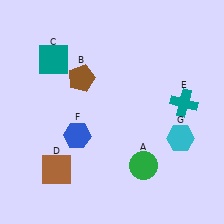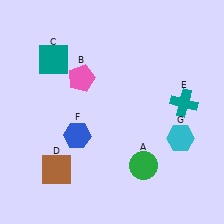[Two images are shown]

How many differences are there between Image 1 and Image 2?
There is 1 difference between the two images.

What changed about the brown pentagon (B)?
In Image 1, B is brown. In Image 2, it changed to pink.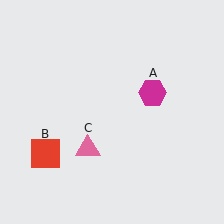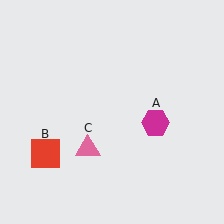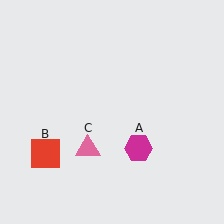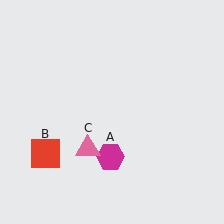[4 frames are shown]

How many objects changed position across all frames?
1 object changed position: magenta hexagon (object A).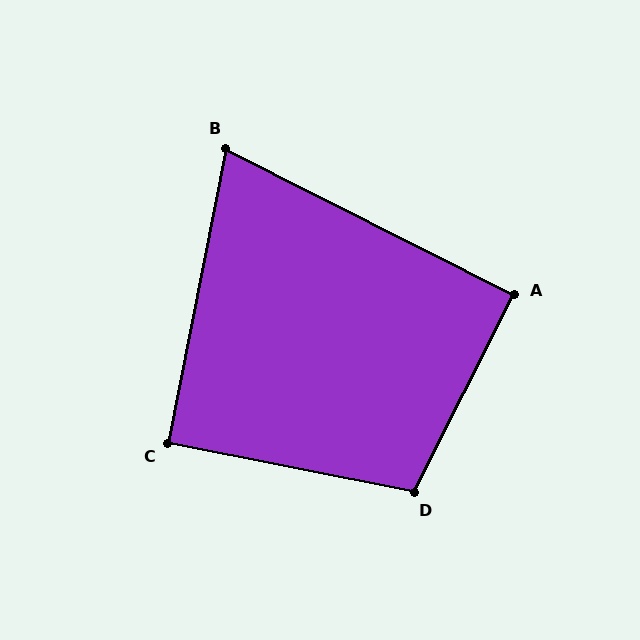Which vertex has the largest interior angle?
D, at approximately 106 degrees.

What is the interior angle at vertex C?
Approximately 90 degrees (approximately right).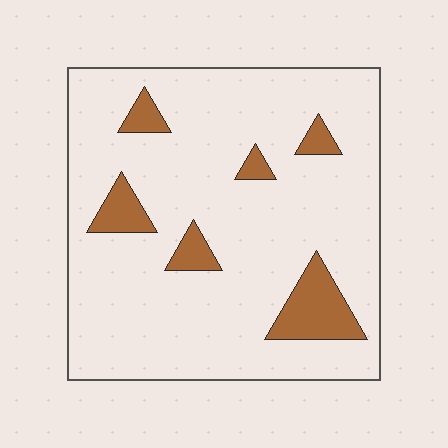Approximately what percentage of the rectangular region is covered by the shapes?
Approximately 10%.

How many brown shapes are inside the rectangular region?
6.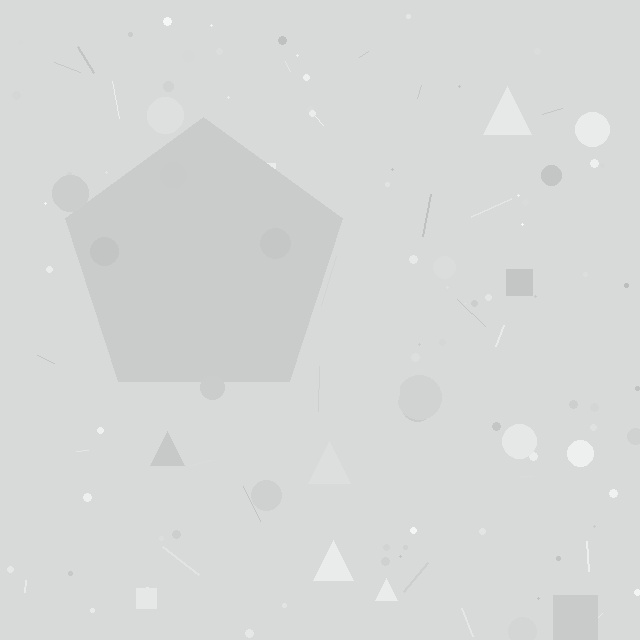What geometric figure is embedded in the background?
A pentagon is embedded in the background.